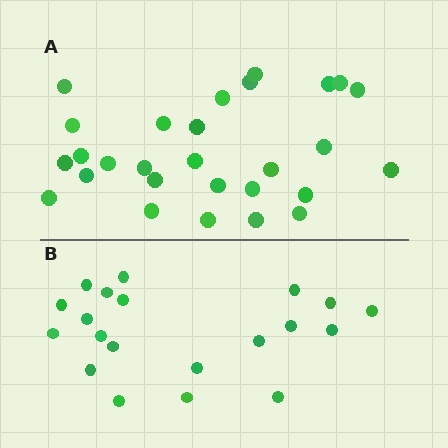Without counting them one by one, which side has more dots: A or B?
Region A (the top region) has more dots.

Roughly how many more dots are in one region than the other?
Region A has roughly 8 or so more dots than region B.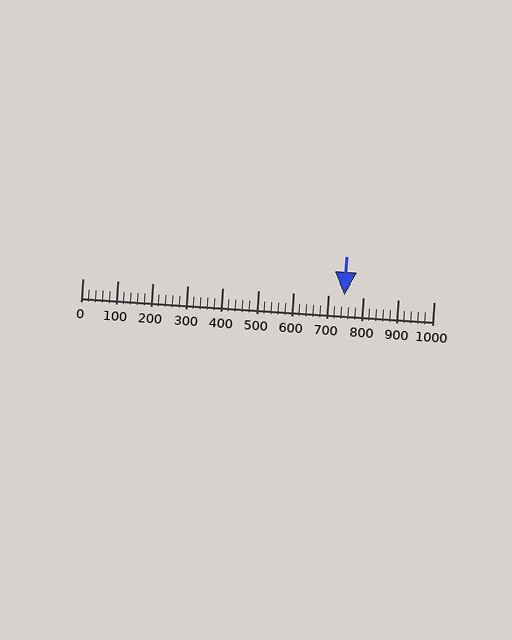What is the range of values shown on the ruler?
The ruler shows values from 0 to 1000.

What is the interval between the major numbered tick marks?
The major tick marks are spaced 100 units apart.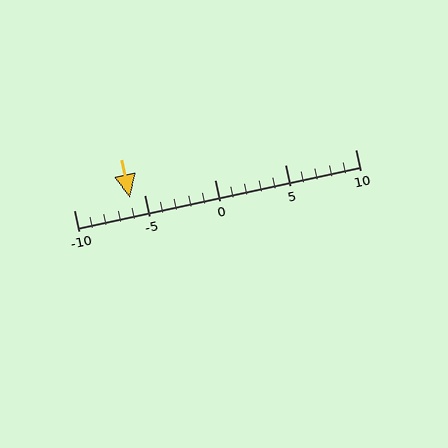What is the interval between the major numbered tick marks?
The major tick marks are spaced 5 units apart.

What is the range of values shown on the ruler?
The ruler shows values from -10 to 10.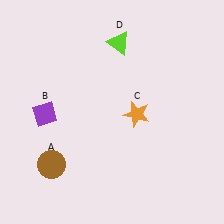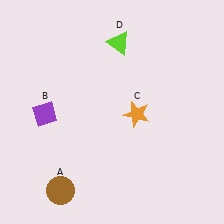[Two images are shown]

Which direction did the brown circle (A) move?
The brown circle (A) moved down.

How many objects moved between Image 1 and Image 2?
1 object moved between the two images.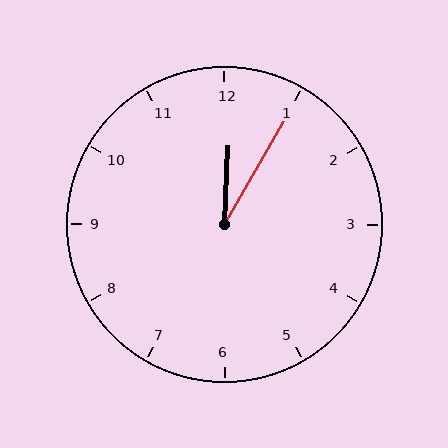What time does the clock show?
12:05.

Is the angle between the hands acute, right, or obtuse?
It is acute.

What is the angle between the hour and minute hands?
Approximately 28 degrees.